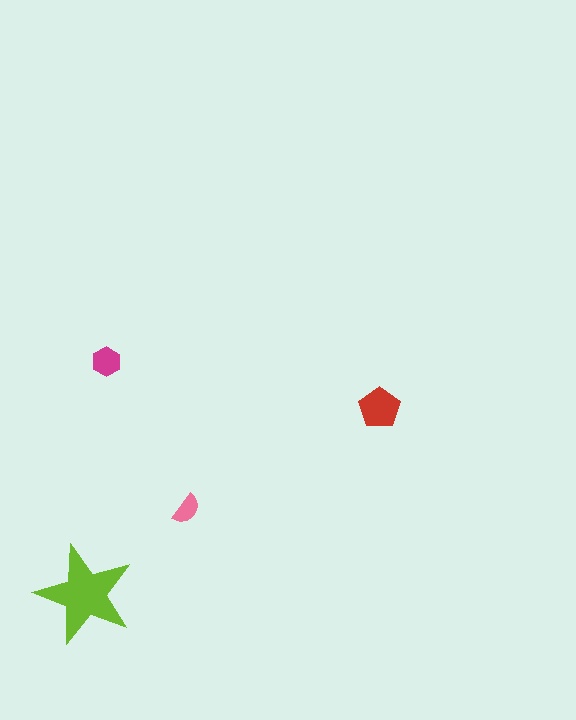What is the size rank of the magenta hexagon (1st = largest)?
3rd.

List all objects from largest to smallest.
The lime star, the red pentagon, the magenta hexagon, the pink semicircle.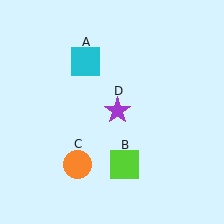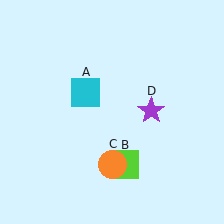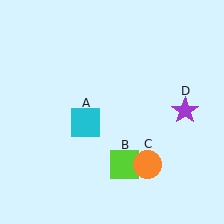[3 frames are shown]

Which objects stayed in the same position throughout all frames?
Lime square (object B) remained stationary.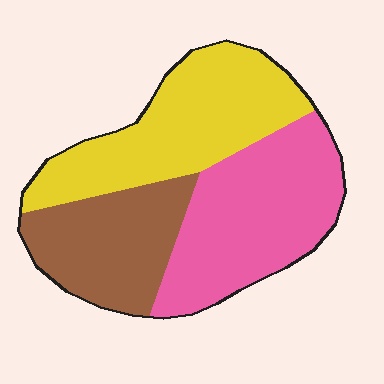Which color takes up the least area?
Brown, at roughly 25%.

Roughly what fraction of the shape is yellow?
Yellow takes up between a third and a half of the shape.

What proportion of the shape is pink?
Pink takes up about three eighths (3/8) of the shape.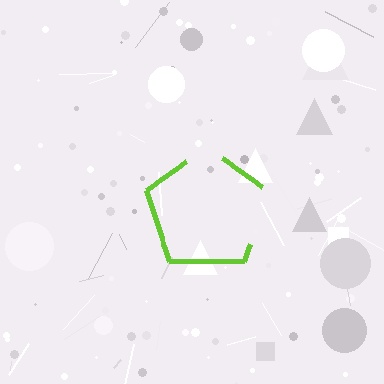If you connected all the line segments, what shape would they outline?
They would outline a pentagon.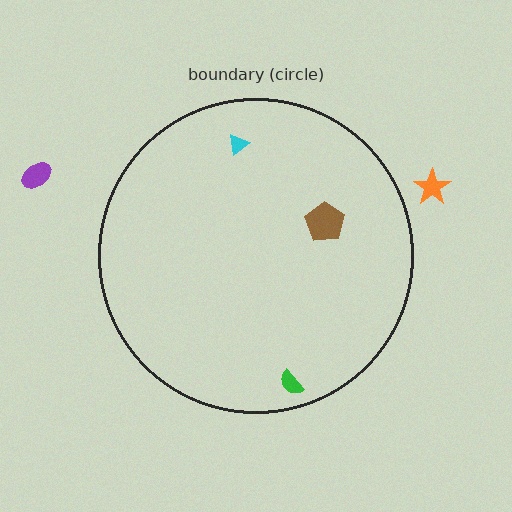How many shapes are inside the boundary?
3 inside, 2 outside.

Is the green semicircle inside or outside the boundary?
Inside.